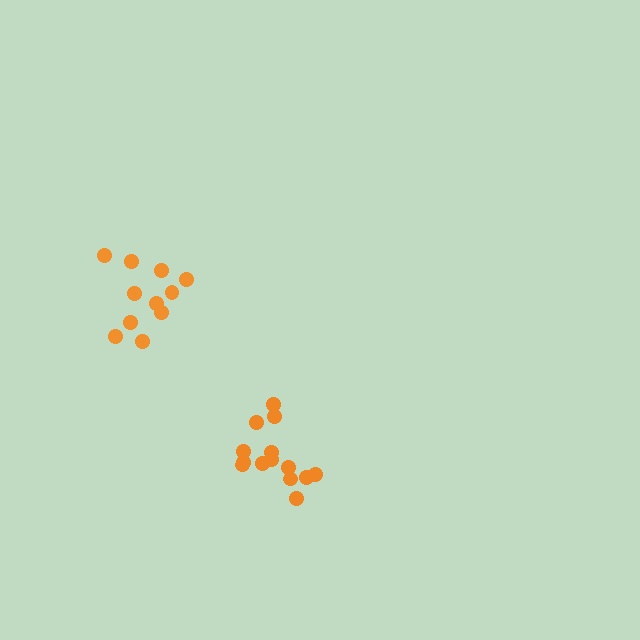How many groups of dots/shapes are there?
There are 2 groups.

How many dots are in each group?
Group 1: 11 dots, Group 2: 14 dots (25 total).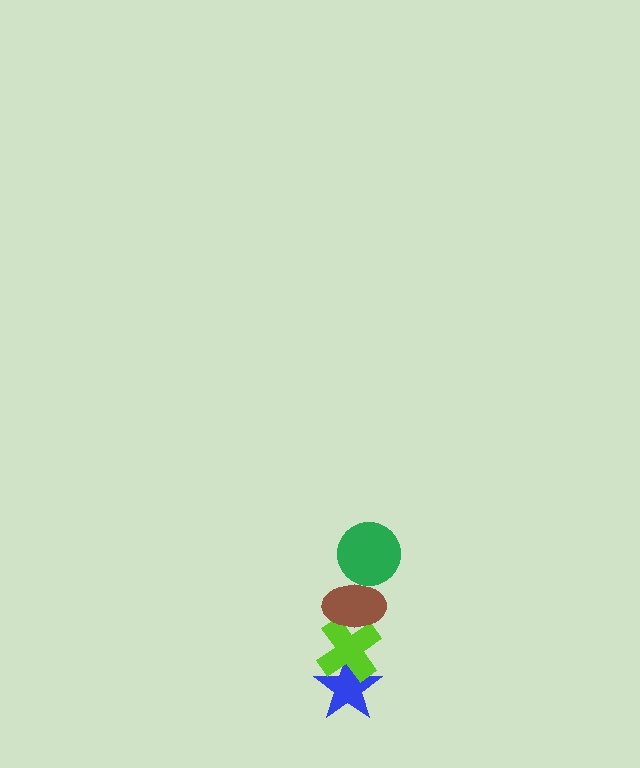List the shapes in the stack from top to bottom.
From top to bottom: the green circle, the brown ellipse, the lime cross, the blue star.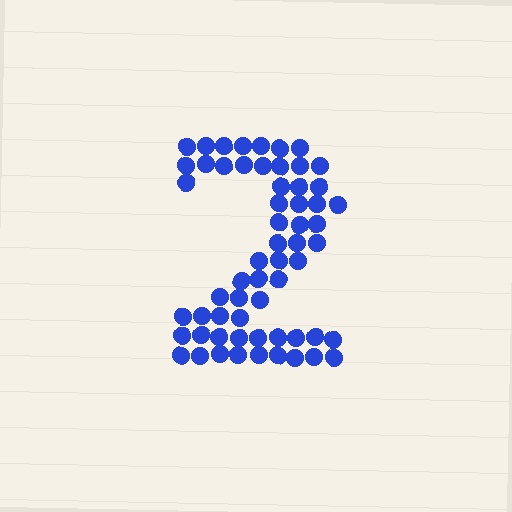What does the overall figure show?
The overall figure shows the digit 2.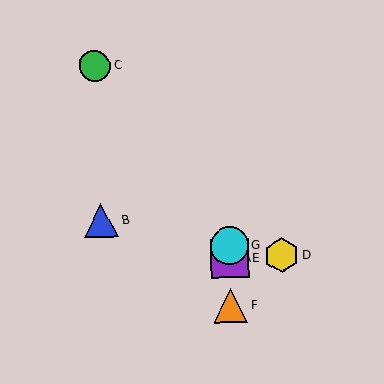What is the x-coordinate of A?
Object A is at x≈230.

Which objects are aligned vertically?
Objects A, E, F, G are aligned vertically.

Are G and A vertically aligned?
Yes, both are at x≈230.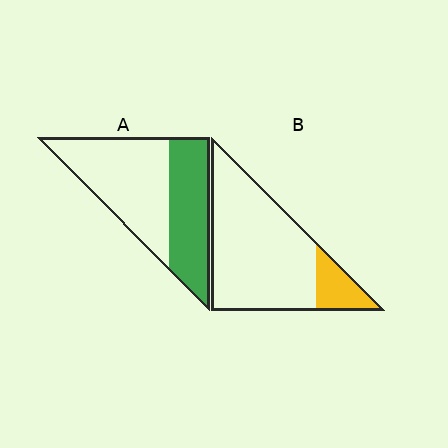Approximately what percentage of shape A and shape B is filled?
A is approximately 40% and B is approximately 15%.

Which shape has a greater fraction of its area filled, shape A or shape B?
Shape A.